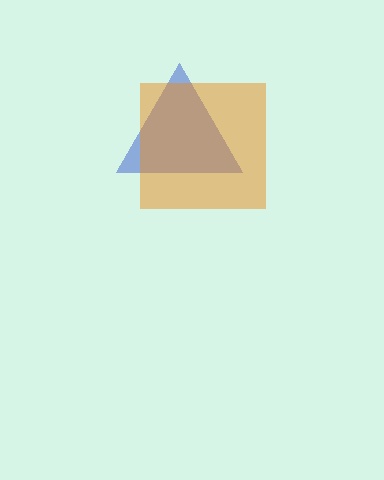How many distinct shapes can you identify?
There are 2 distinct shapes: a blue triangle, an orange square.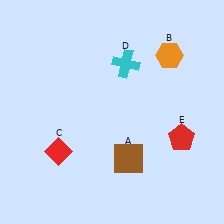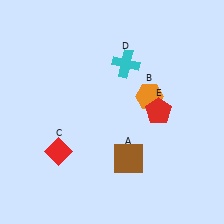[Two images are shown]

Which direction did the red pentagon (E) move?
The red pentagon (E) moved up.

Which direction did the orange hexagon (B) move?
The orange hexagon (B) moved down.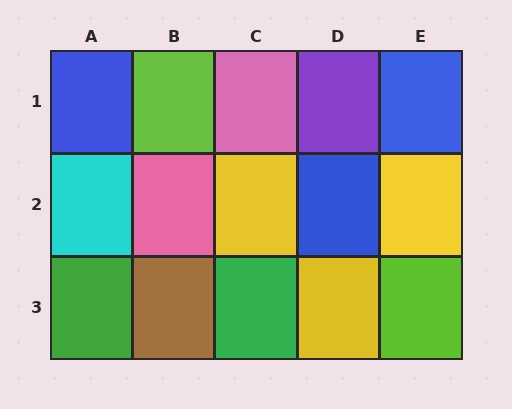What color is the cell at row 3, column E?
Lime.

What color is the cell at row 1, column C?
Pink.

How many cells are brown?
1 cell is brown.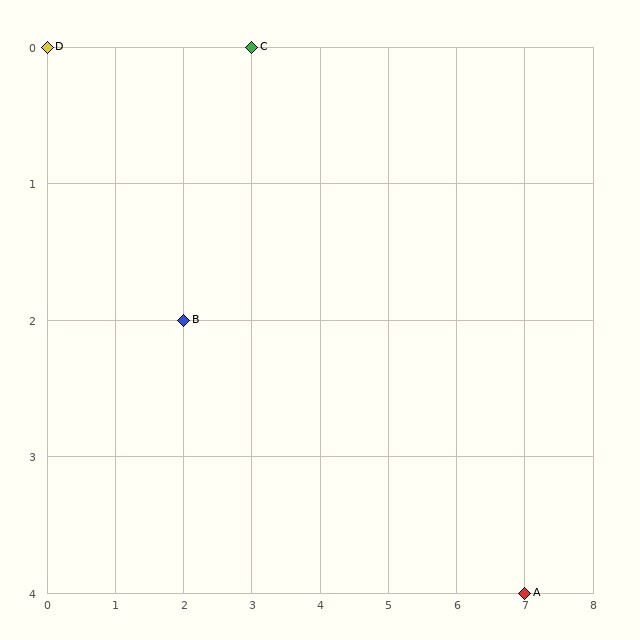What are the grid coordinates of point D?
Point D is at grid coordinates (0, 0).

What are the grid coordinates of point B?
Point B is at grid coordinates (2, 2).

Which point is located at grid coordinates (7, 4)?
Point A is at (7, 4).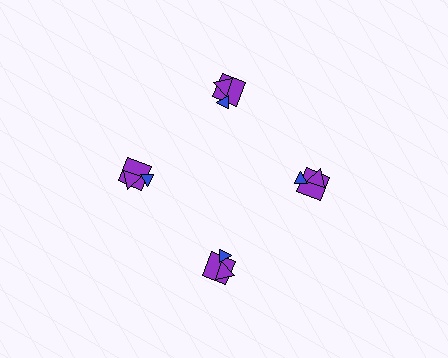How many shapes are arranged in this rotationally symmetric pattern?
There are 12 shapes, arranged in 4 groups of 3.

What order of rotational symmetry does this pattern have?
This pattern has 4-fold rotational symmetry.